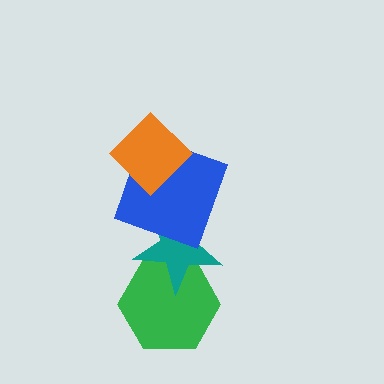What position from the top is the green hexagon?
The green hexagon is 4th from the top.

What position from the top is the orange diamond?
The orange diamond is 1st from the top.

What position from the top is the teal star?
The teal star is 3rd from the top.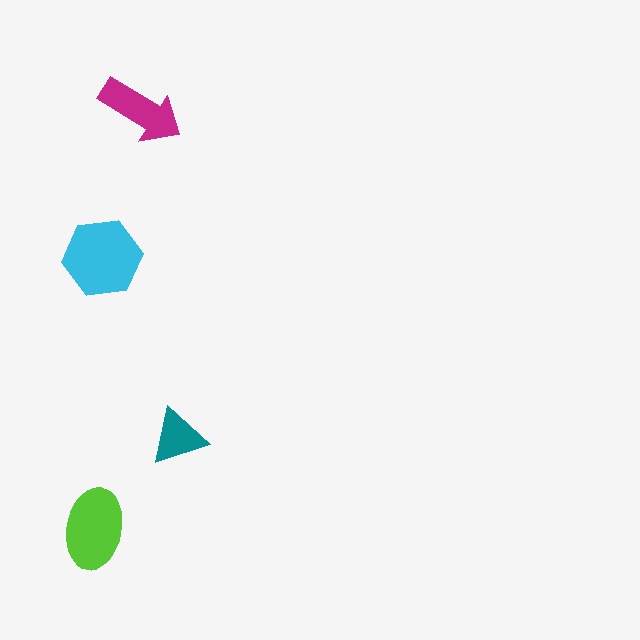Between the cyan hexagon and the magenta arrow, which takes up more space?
The cyan hexagon.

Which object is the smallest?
The teal triangle.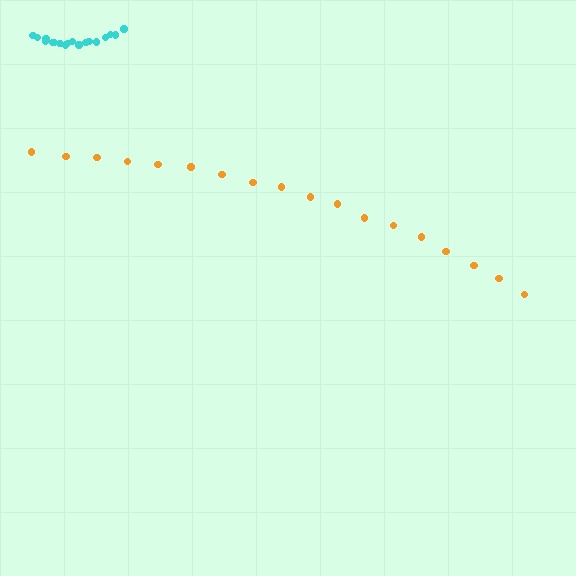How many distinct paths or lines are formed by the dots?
There are 2 distinct paths.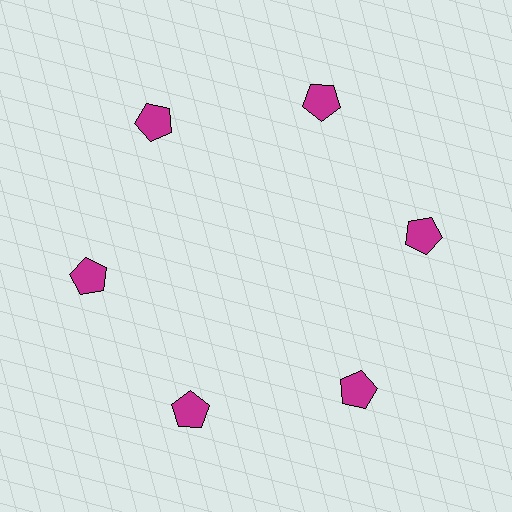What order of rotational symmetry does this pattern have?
This pattern has 6-fold rotational symmetry.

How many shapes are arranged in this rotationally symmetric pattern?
There are 6 shapes, arranged in 6 groups of 1.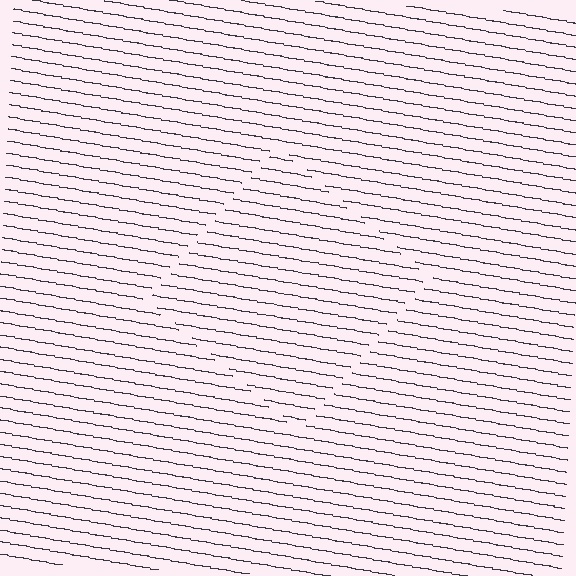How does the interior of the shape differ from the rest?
The interior of the shape contains the same grating, shifted by half a period — the contour is defined by the phase discontinuity where line-ends from the inner and outer gratings abut.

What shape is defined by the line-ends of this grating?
An illusory square. The interior of the shape contains the same grating, shifted by half a period — the contour is defined by the phase discontinuity where line-ends from the inner and outer gratings abut.